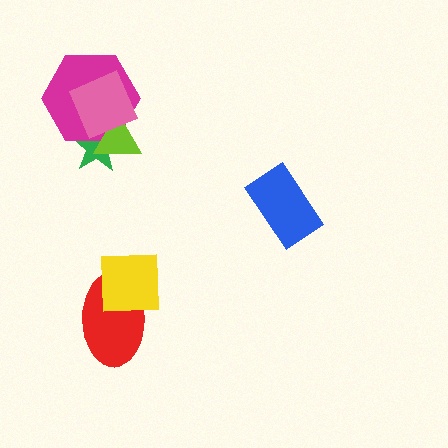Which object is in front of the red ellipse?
The yellow square is in front of the red ellipse.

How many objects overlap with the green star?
3 objects overlap with the green star.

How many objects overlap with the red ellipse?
1 object overlaps with the red ellipse.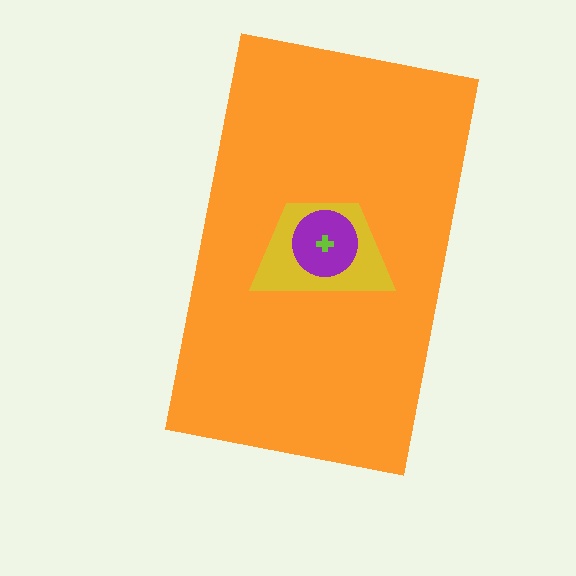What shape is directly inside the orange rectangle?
The yellow trapezoid.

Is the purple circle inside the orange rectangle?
Yes.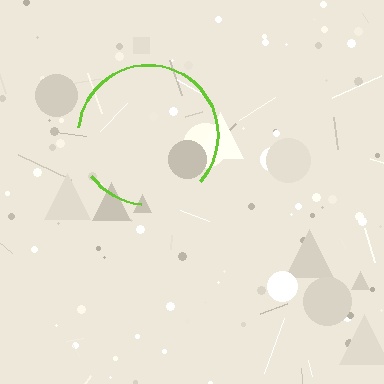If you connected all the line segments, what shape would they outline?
They would outline a circle.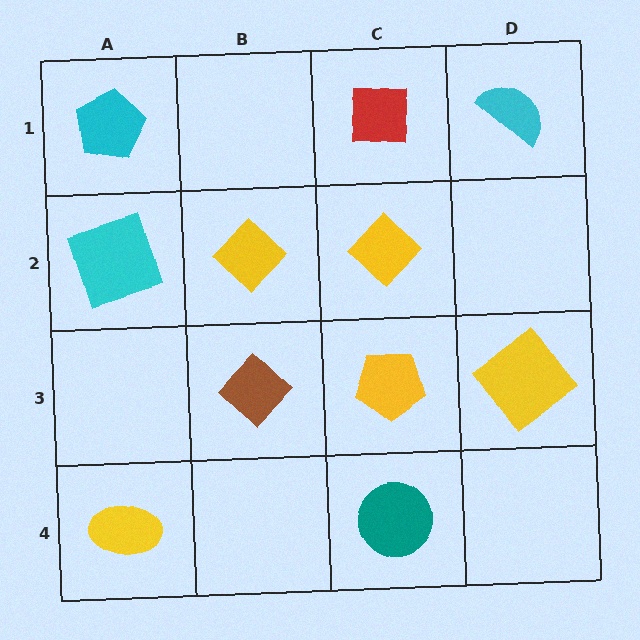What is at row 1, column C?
A red square.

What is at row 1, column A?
A cyan pentagon.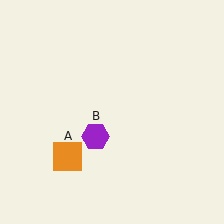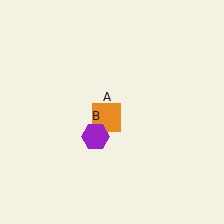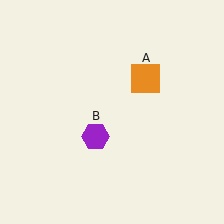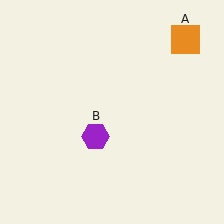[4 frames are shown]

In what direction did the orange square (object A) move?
The orange square (object A) moved up and to the right.